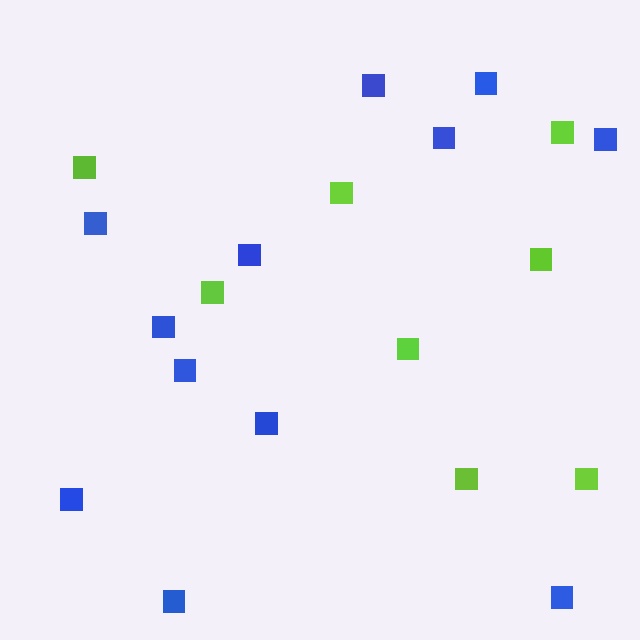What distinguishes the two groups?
There are 2 groups: one group of blue squares (12) and one group of lime squares (8).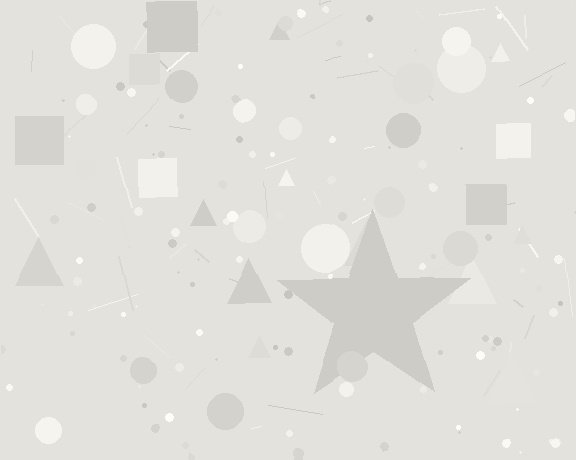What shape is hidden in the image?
A star is hidden in the image.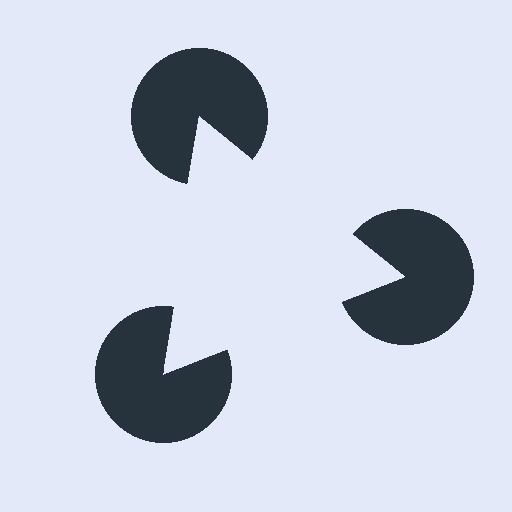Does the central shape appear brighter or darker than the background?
It typically appears slightly brighter than the background, even though no actual brightness change is drawn.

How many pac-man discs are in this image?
There are 3 — one at each vertex of the illusory triangle.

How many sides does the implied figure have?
3 sides.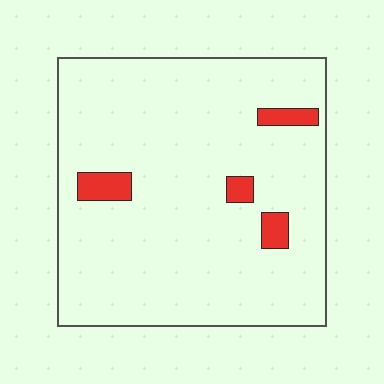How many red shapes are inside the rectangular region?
4.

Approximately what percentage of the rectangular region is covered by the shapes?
Approximately 5%.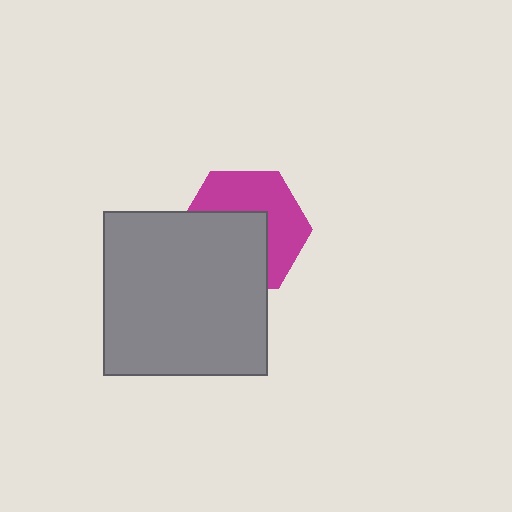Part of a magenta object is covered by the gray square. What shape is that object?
It is a hexagon.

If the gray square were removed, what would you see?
You would see the complete magenta hexagon.